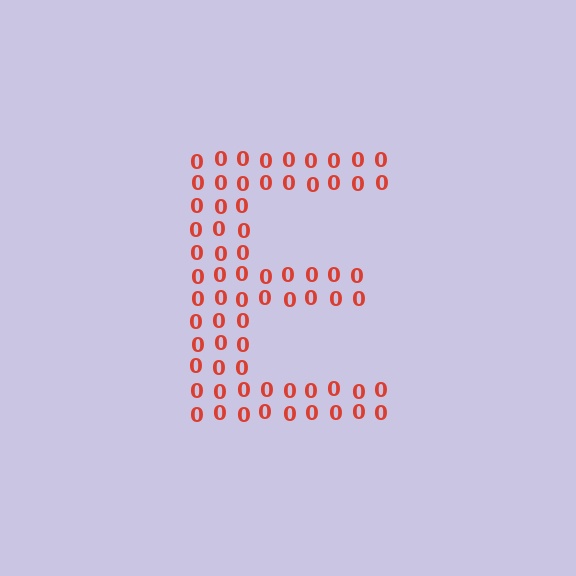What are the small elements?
The small elements are digit 0's.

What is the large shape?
The large shape is the letter E.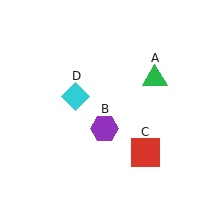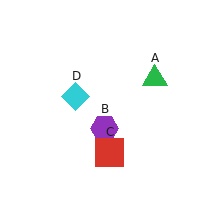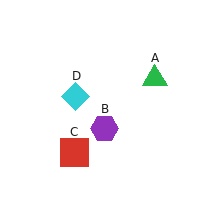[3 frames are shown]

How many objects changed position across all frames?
1 object changed position: red square (object C).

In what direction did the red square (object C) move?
The red square (object C) moved left.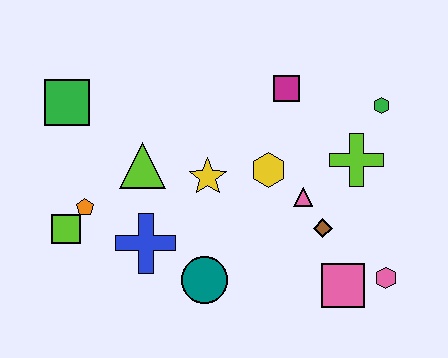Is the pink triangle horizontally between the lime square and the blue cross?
No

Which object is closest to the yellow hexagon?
The pink triangle is closest to the yellow hexagon.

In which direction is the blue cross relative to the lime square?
The blue cross is to the right of the lime square.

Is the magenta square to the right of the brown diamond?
No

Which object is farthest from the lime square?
The green hexagon is farthest from the lime square.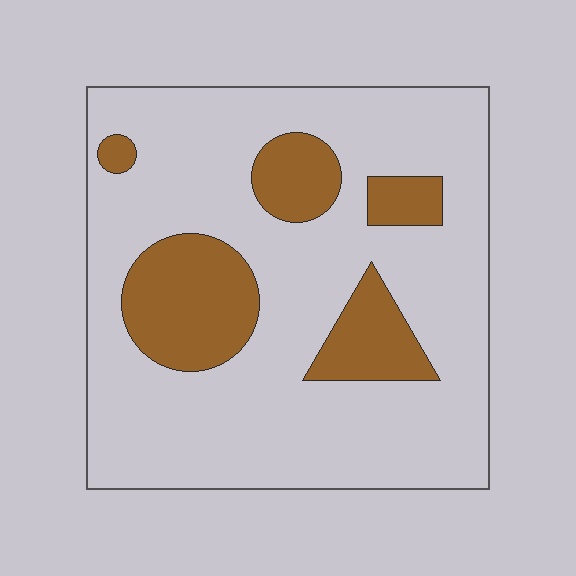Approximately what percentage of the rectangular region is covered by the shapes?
Approximately 20%.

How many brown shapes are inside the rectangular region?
5.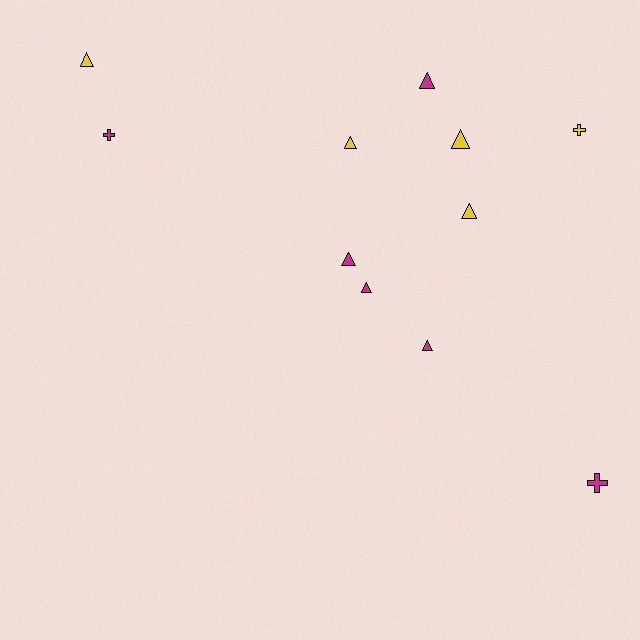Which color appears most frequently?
Magenta, with 6 objects.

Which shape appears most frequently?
Triangle, with 8 objects.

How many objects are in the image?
There are 11 objects.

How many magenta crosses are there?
There are 2 magenta crosses.